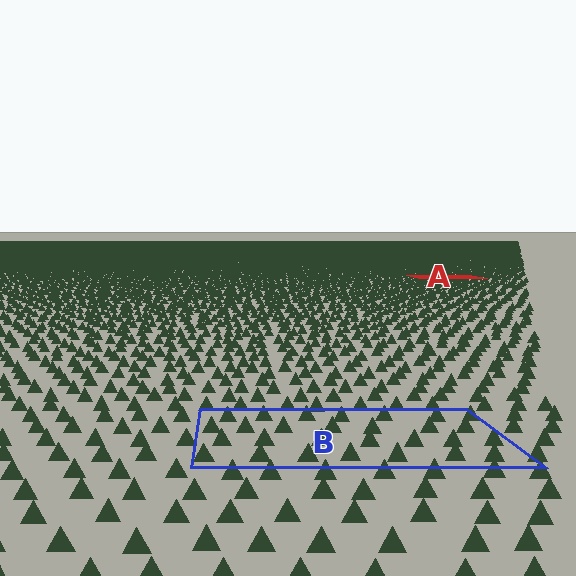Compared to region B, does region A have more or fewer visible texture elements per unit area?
Region A has more texture elements per unit area — they are packed more densely because it is farther away.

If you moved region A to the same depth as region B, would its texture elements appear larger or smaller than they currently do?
They would appear larger. At a closer depth, the same texture elements are projected at a bigger on-screen size.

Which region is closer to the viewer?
Region B is closer. The texture elements there are larger and more spread out.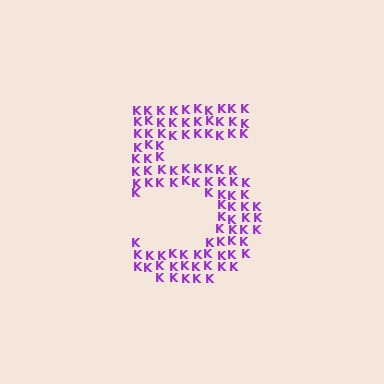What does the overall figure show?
The overall figure shows the digit 5.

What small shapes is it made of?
It is made of small letter K's.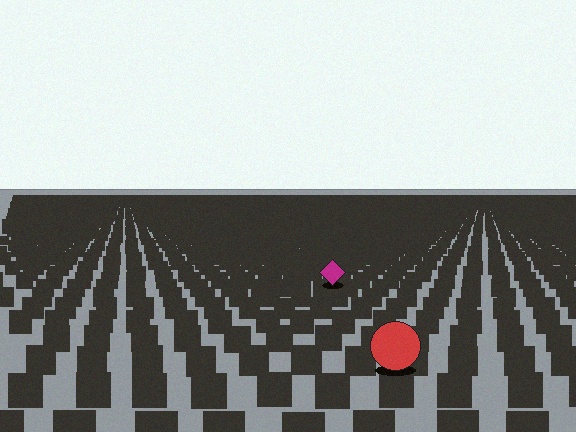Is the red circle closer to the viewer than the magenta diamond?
Yes. The red circle is closer — you can tell from the texture gradient: the ground texture is coarser near it.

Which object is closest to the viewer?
The red circle is closest. The texture marks near it are larger and more spread out.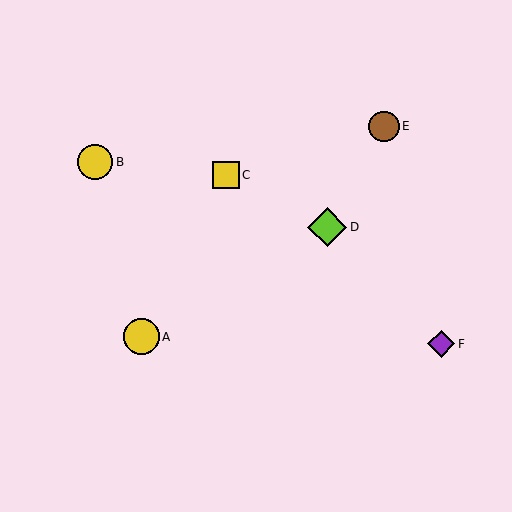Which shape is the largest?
The lime diamond (labeled D) is the largest.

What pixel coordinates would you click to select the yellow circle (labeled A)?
Click at (141, 337) to select the yellow circle A.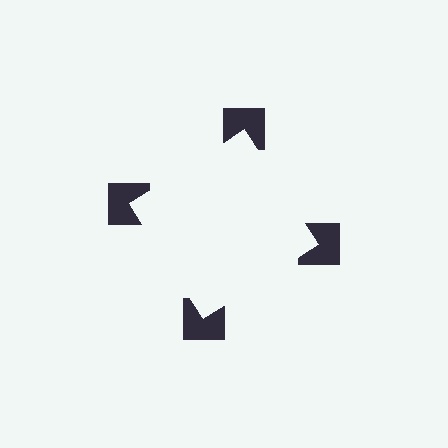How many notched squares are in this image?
There are 4 — one at each vertex of the illusory square.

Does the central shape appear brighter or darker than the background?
It typically appears slightly brighter than the background, even though no actual brightness change is drawn.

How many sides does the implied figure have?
4 sides.